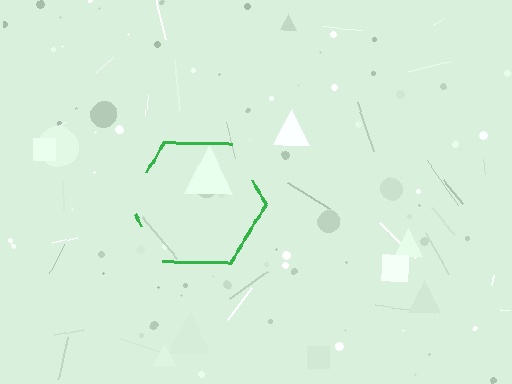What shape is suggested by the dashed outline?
The dashed outline suggests a hexagon.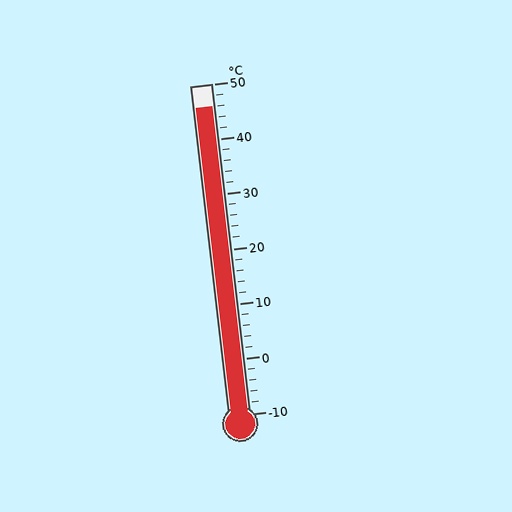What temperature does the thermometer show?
The thermometer shows approximately 46°C.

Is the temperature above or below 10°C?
The temperature is above 10°C.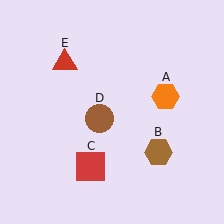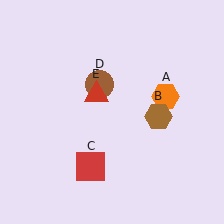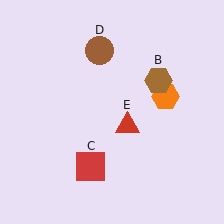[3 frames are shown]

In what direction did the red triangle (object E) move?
The red triangle (object E) moved down and to the right.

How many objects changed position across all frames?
3 objects changed position: brown hexagon (object B), brown circle (object D), red triangle (object E).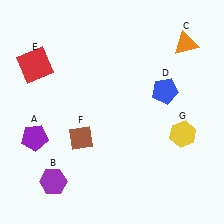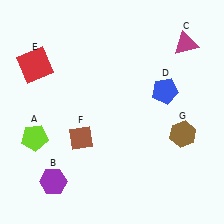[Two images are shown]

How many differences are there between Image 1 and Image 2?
There are 3 differences between the two images.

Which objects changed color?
A changed from purple to lime. C changed from orange to magenta. G changed from yellow to brown.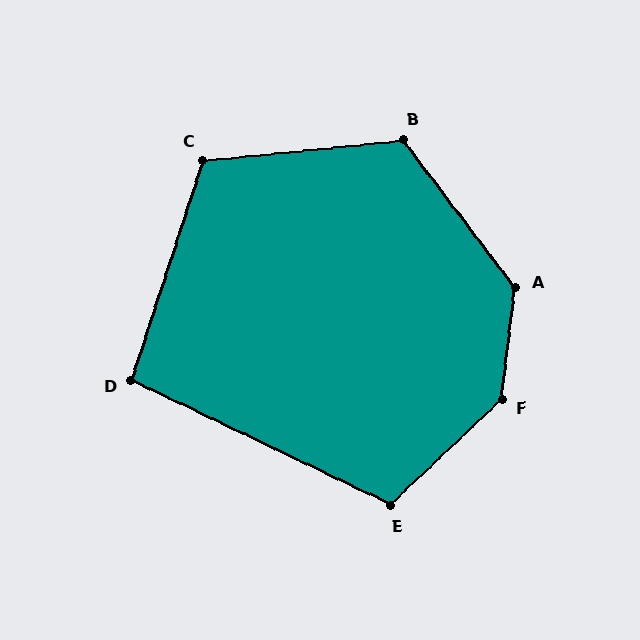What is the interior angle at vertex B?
Approximately 122 degrees (obtuse).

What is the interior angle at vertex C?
Approximately 114 degrees (obtuse).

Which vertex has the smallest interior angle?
D, at approximately 98 degrees.